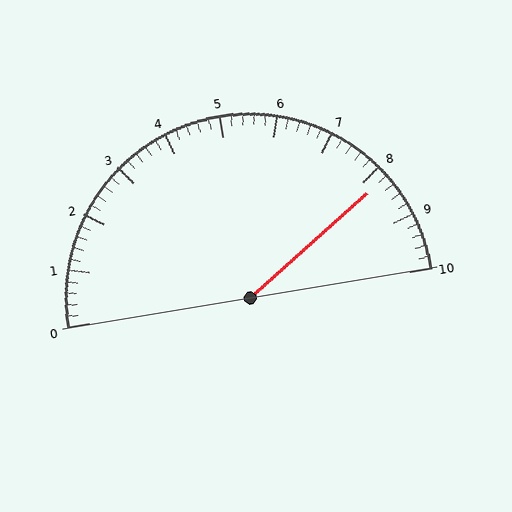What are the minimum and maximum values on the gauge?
The gauge ranges from 0 to 10.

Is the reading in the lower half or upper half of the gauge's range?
The reading is in the upper half of the range (0 to 10).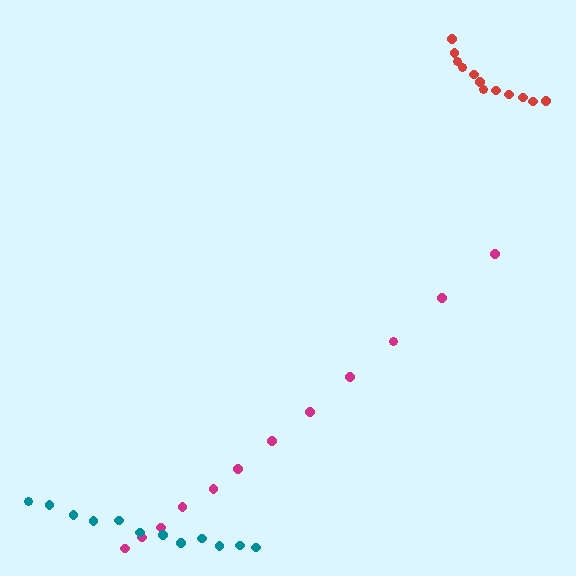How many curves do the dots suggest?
There are 3 distinct paths.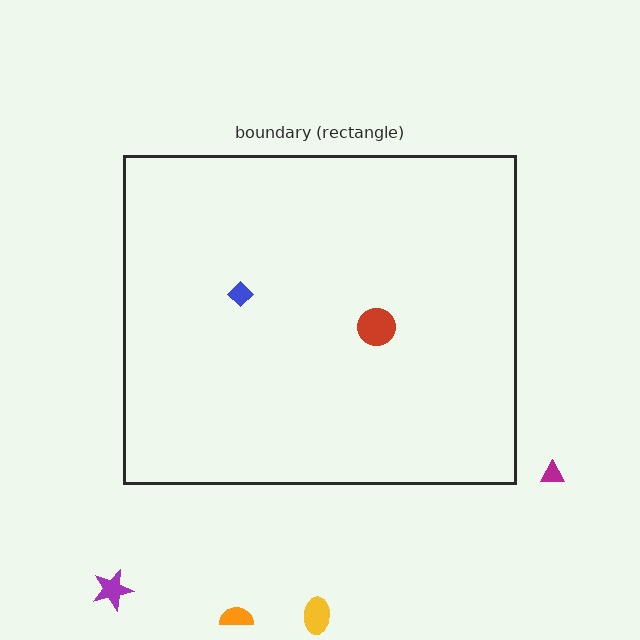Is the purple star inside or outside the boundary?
Outside.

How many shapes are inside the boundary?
2 inside, 4 outside.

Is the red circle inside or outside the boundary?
Inside.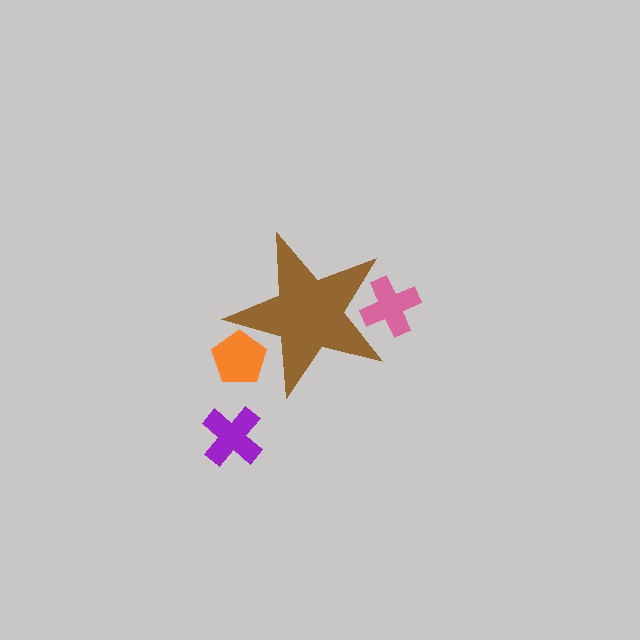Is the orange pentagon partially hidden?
Yes, the orange pentagon is partially hidden behind the brown star.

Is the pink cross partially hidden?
Yes, the pink cross is partially hidden behind the brown star.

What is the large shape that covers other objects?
A brown star.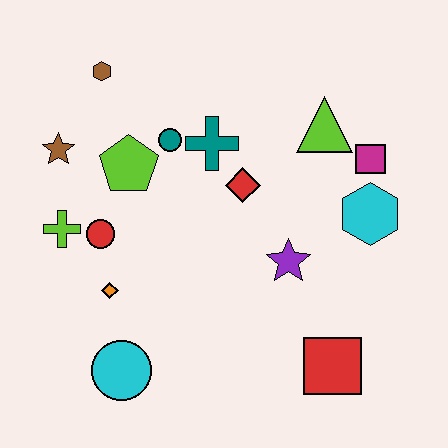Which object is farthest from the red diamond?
The cyan circle is farthest from the red diamond.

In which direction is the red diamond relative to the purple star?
The red diamond is above the purple star.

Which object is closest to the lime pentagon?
The teal circle is closest to the lime pentagon.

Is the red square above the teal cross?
No